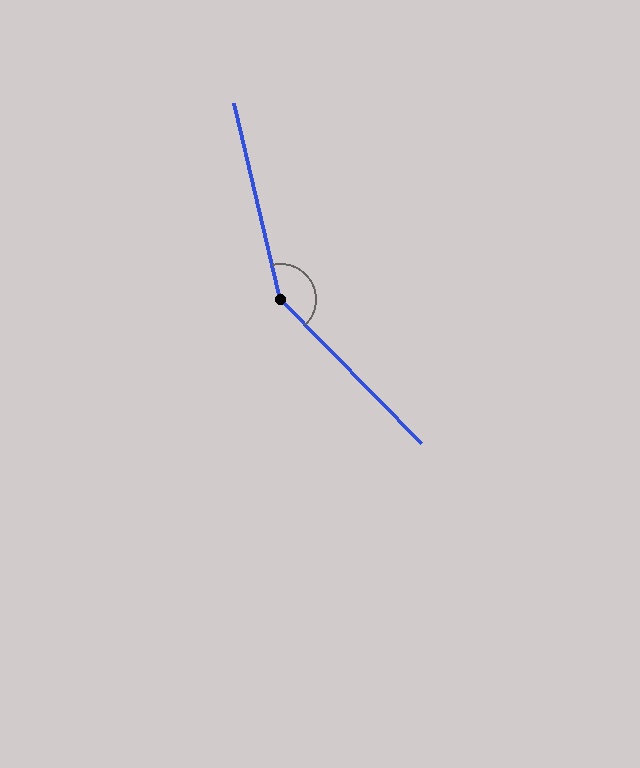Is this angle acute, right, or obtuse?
It is obtuse.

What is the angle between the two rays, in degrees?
Approximately 149 degrees.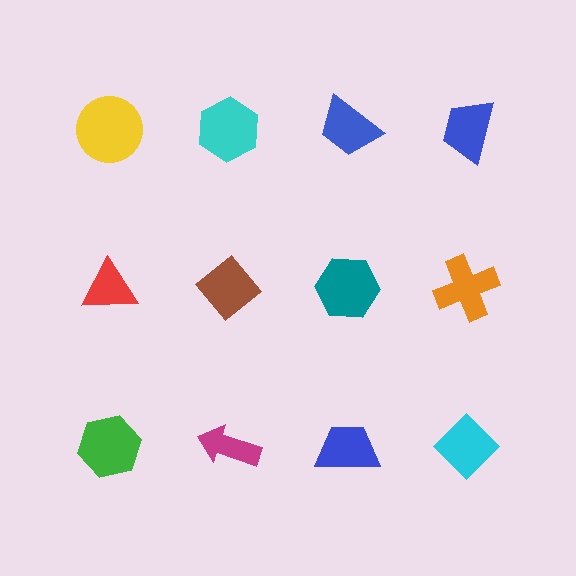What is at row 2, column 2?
A brown diamond.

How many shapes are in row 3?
4 shapes.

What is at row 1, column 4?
A blue trapezoid.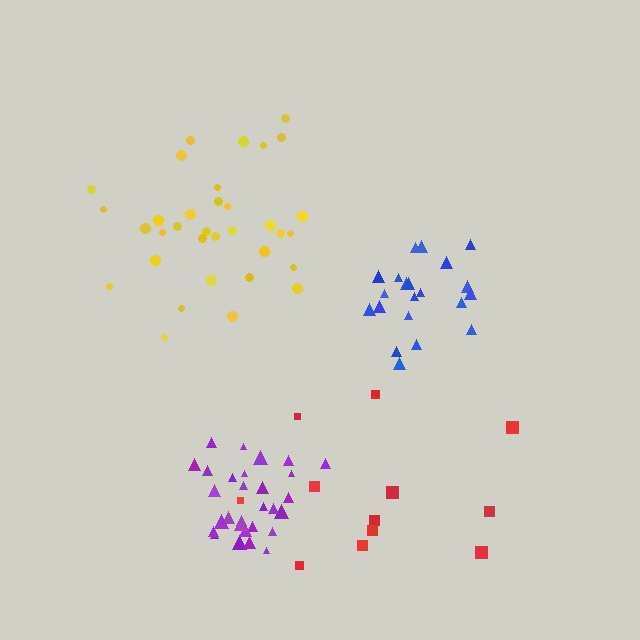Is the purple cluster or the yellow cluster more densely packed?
Purple.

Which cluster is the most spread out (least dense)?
Red.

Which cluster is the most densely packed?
Purple.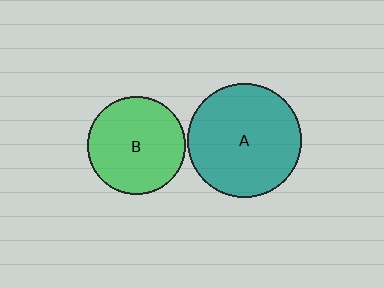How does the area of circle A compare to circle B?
Approximately 1.4 times.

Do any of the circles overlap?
No, none of the circles overlap.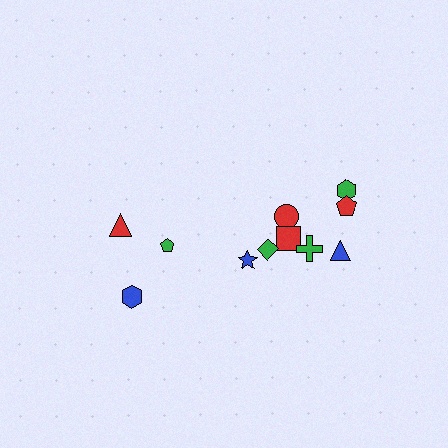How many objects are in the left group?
There are 3 objects.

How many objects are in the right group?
There are 8 objects.